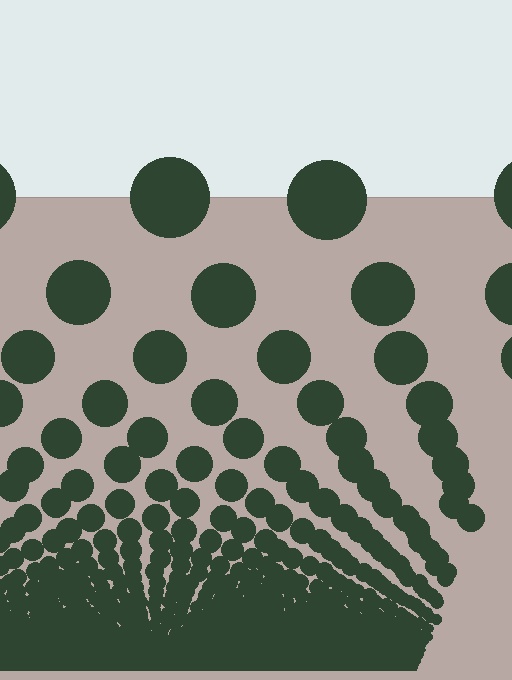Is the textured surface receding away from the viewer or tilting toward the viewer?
The surface appears to tilt toward the viewer. Texture elements get larger and sparser toward the top.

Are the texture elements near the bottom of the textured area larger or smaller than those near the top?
Smaller. The gradient is inverted — elements near the bottom are smaller and denser.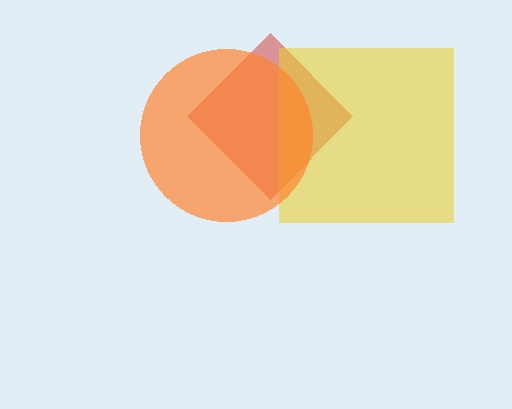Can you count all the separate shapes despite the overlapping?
Yes, there are 3 separate shapes.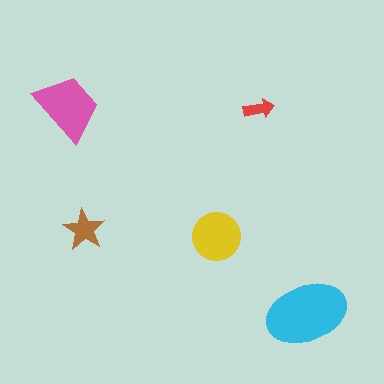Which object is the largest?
The cyan ellipse.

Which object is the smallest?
The red arrow.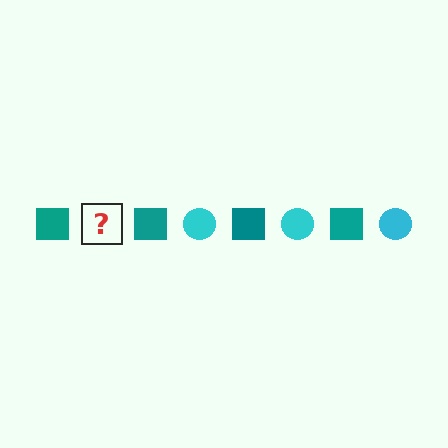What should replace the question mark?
The question mark should be replaced with a cyan circle.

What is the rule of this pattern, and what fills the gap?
The rule is that the pattern alternates between teal square and cyan circle. The gap should be filled with a cyan circle.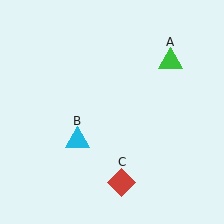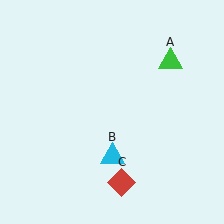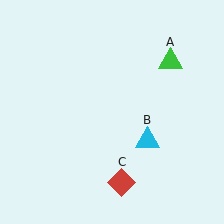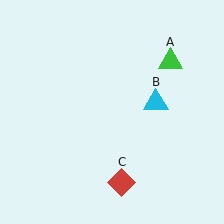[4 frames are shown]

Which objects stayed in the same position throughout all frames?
Green triangle (object A) and red diamond (object C) remained stationary.